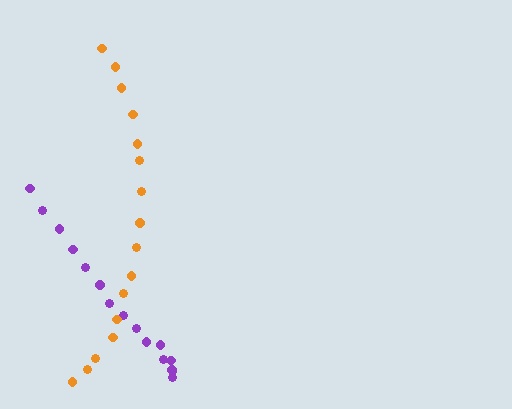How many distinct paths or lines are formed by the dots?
There are 2 distinct paths.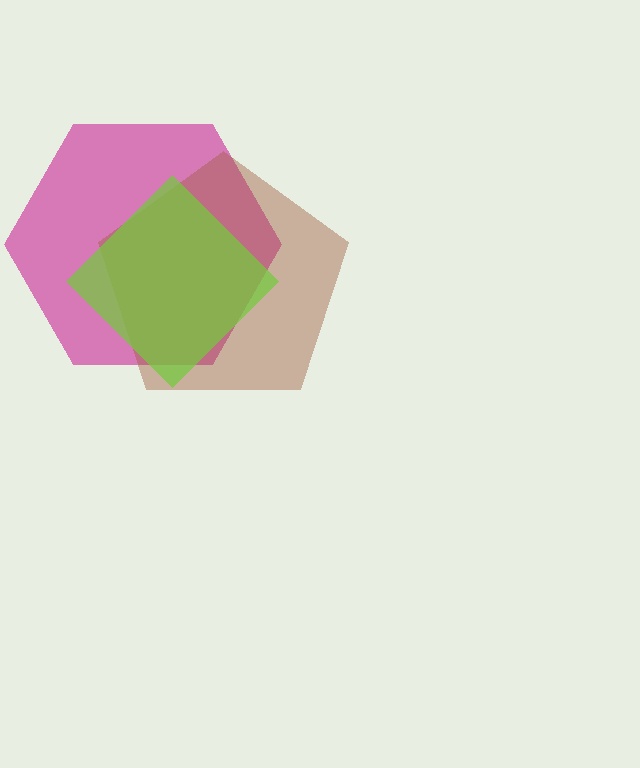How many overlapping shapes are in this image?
There are 3 overlapping shapes in the image.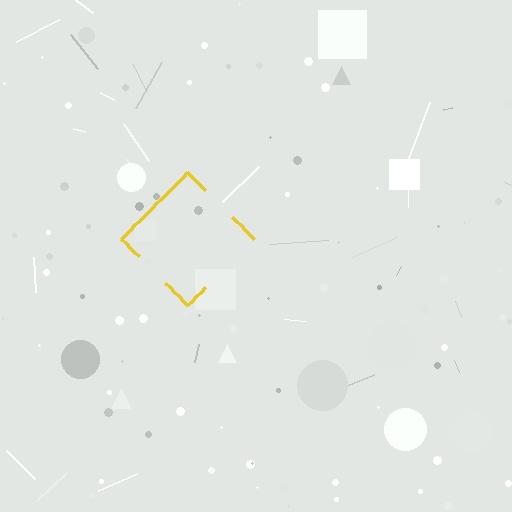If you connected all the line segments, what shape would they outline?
They would outline a diamond.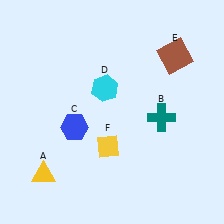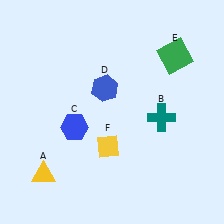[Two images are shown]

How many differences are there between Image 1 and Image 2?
There are 2 differences between the two images.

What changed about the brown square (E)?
In Image 1, E is brown. In Image 2, it changed to green.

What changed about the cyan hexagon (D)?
In Image 1, D is cyan. In Image 2, it changed to blue.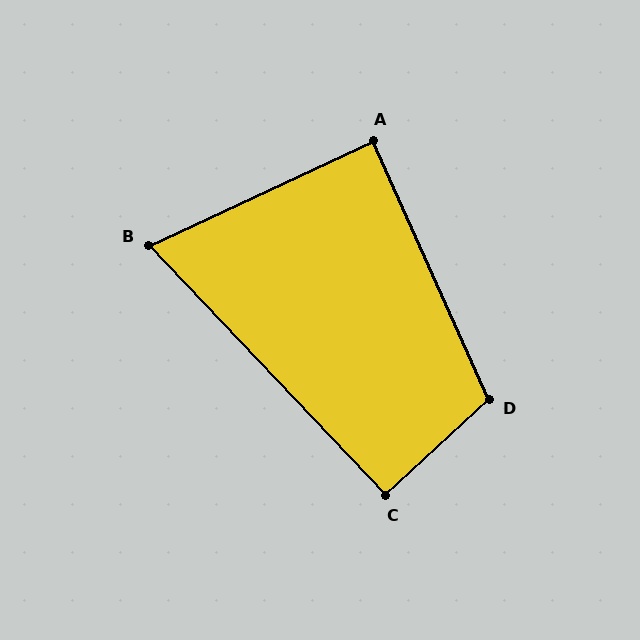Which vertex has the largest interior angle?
D, at approximately 108 degrees.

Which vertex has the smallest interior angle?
B, at approximately 72 degrees.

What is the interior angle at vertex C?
Approximately 91 degrees (approximately right).